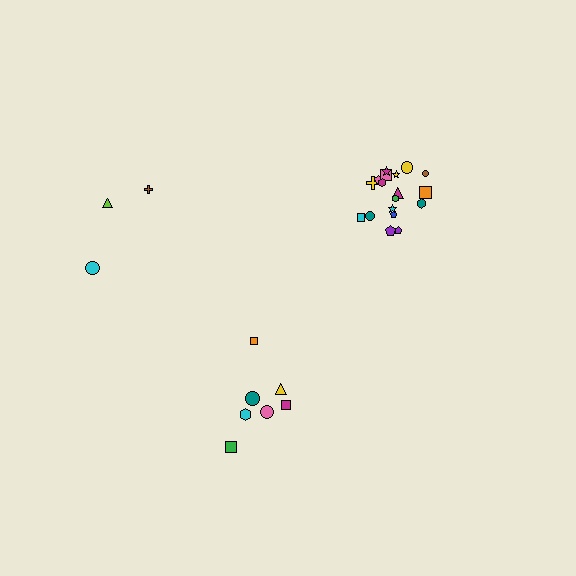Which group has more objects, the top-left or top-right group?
The top-right group.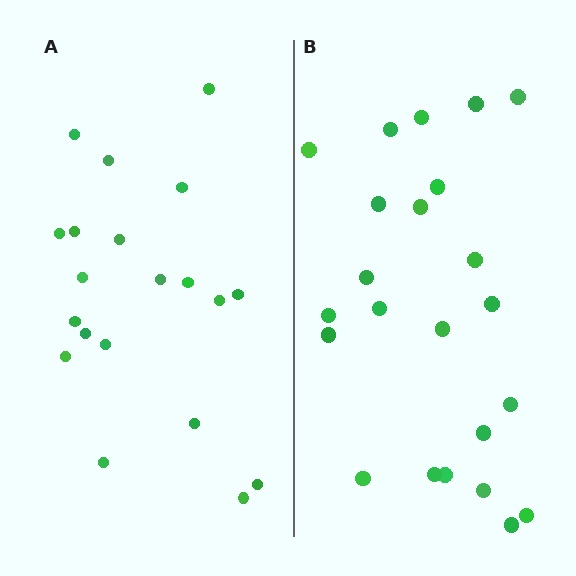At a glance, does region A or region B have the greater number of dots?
Region B (the right region) has more dots.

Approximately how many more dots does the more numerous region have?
Region B has just a few more — roughly 2 or 3 more dots than region A.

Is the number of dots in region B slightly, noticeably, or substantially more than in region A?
Region B has only slightly more — the two regions are fairly close. The ratio is roughly 1.1 to 1.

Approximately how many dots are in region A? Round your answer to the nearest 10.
About 20 dots.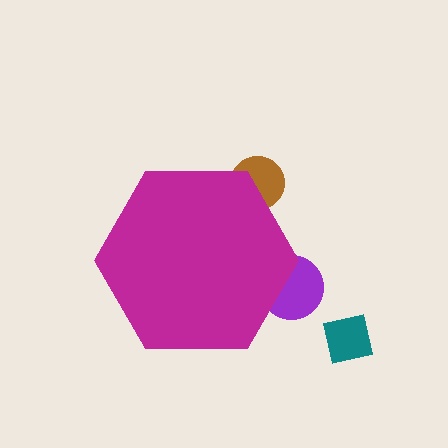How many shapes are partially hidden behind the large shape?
2 shapes are partially hidden.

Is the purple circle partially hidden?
Yes, the purple circle is partially hidden behind the magenta hexagon.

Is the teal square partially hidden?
No, the teal square is fully visible.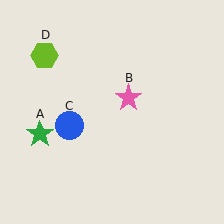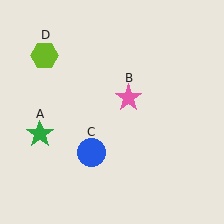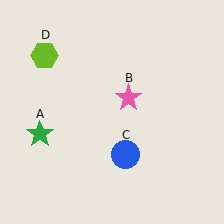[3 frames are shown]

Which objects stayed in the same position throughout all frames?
Green star (object A) and pink star (object B) and lime hexagon (object D) remained stationary.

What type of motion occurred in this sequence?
The blue circle (object C) rotated counterclockwise around the center of the scene.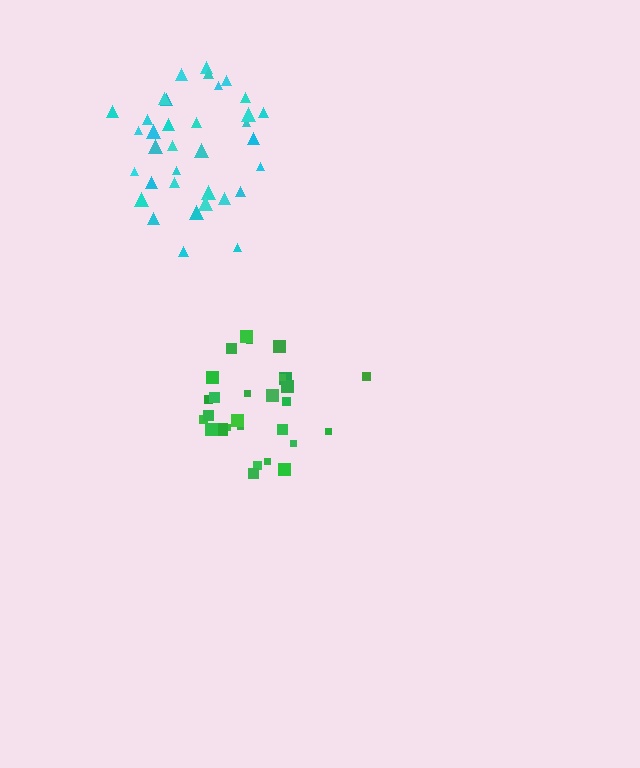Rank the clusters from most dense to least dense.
cyan, green.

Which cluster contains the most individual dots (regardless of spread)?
Cyan (35).